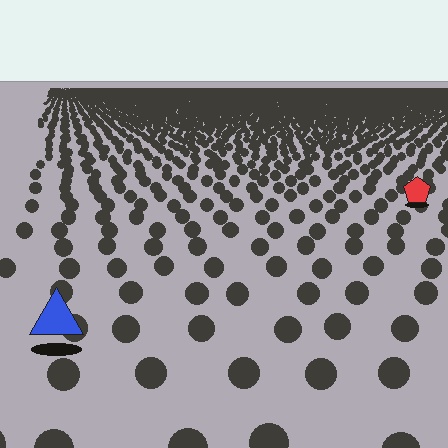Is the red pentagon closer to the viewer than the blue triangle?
No. The blue triangle is closer — you can tell from the texture gradient: the ground texture is coarser near it.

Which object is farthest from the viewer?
The red pentagon is farthest from the viewer. It appears smaller and the ground texture around it is denser.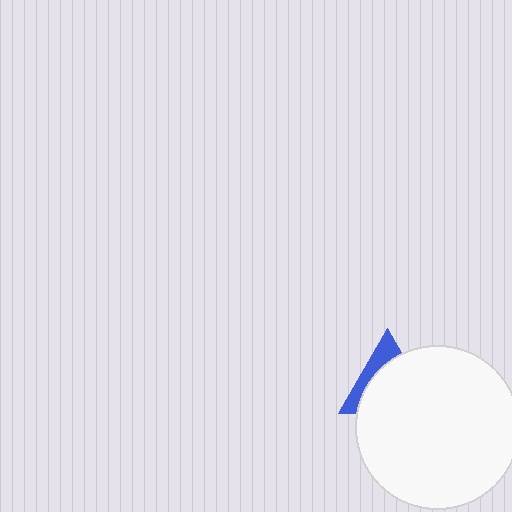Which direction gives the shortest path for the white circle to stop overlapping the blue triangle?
Moving toward the lower-right gives the shortest separation.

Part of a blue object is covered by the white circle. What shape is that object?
It is a triangle.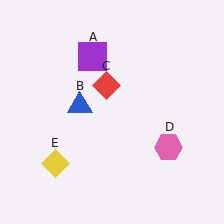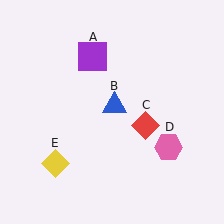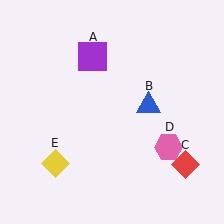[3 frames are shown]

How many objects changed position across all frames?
2 objects changed position: blue triangle (object B), red diamond (object C).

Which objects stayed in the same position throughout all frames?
Purple square (object A) and pink hexagon (object D) and yellow diamond (object E) remained stationary.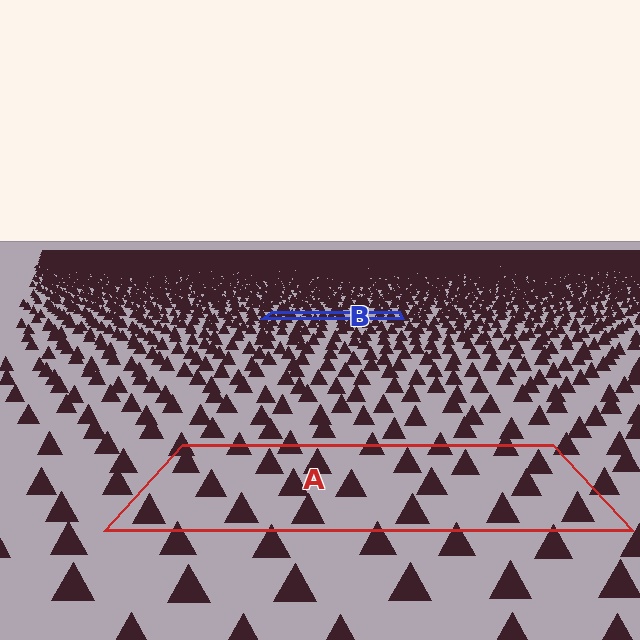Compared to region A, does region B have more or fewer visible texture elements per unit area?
Region B has more texture elements per unit area — they are packed more densely because it is farther away.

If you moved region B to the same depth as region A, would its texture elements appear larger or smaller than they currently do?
They would appear larger. At a closer depth, the same texture elements are projected at a bigger on-screen size.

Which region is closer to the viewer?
Region A is closer. The texture elements there are larger and more spread out.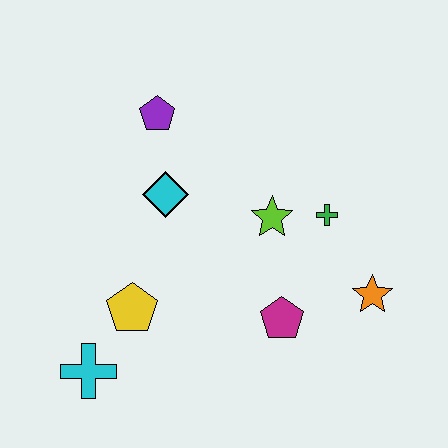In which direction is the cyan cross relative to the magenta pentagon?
The cyan cross is to the left of the magenta pentagon.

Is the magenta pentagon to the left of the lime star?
No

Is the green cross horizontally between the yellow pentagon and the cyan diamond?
No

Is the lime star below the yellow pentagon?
No